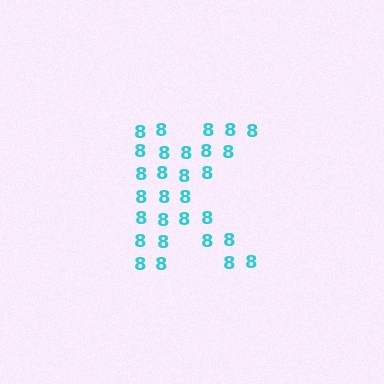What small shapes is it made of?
It is made of small digit 8's.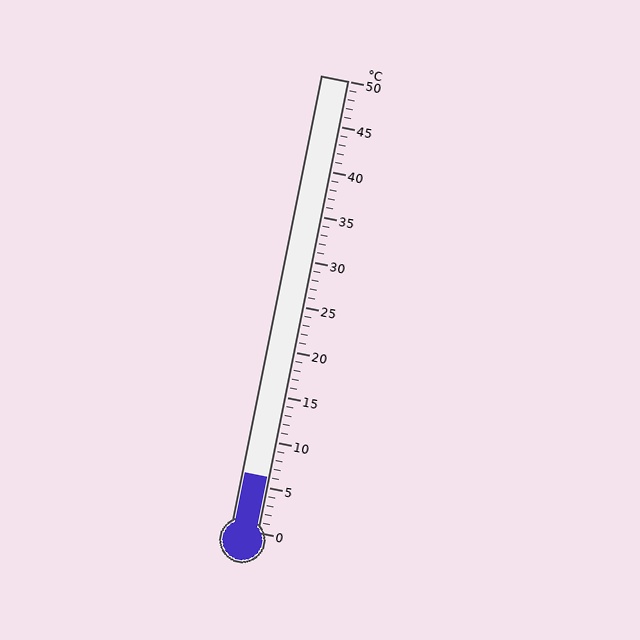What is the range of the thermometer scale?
The thermometer scale ranges from 0°C to 50°C.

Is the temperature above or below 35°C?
The temperature is below 35°C.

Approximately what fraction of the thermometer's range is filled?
The thermometer is filled to approximately 10% of its range.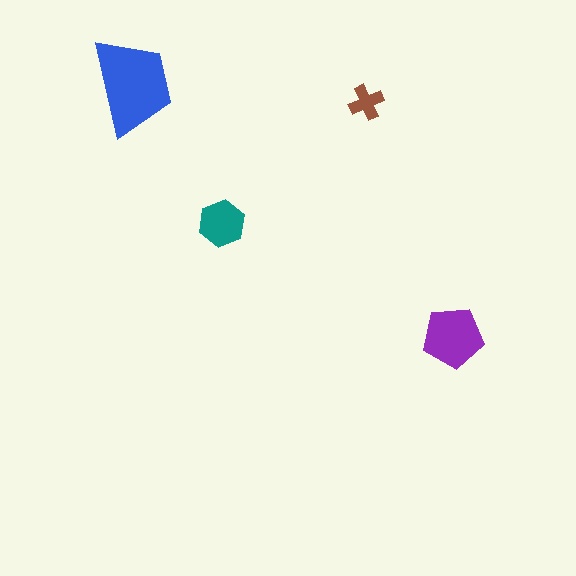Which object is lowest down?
The purple pentagon is bottommost.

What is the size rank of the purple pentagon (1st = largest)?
2nd.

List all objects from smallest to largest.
The brown cross, the teal hexagon, the purple pentagon, the blue trapezoid.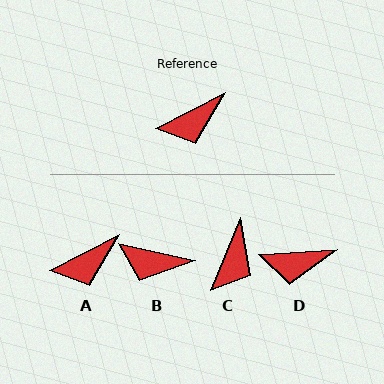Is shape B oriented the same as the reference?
No, it is off by about 39 degrees.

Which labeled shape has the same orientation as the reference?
A.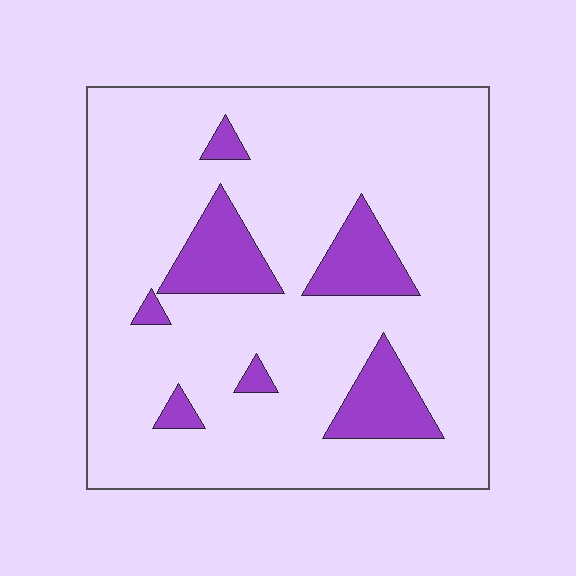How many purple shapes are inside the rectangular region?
7.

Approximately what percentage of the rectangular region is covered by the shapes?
Approximately 15%.